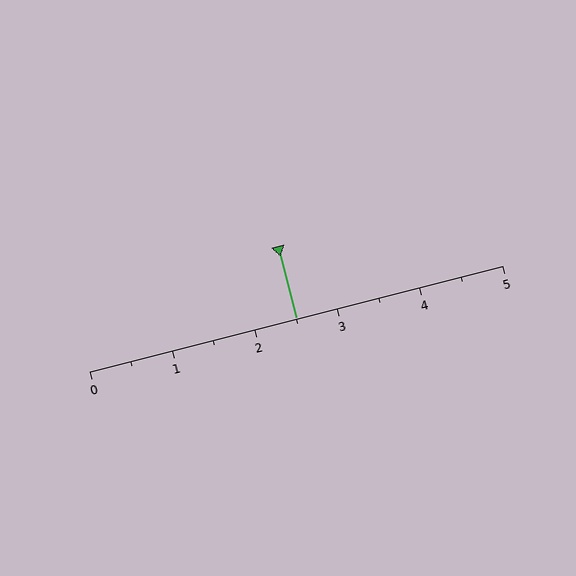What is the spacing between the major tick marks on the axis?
The major ticks are spaced 1 apart.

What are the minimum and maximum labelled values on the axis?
The axis runs from 0 to 5.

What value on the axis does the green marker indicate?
The marker indicates approximately 2.5.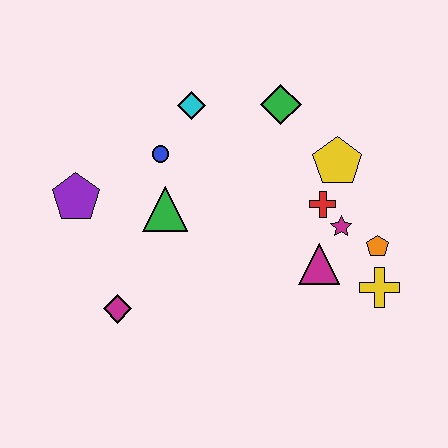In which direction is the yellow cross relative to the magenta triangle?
The yellow cross is to the right of the magenta triangle.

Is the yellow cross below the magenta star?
Yes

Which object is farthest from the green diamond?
The magenta diamond is farthest from the green diamond.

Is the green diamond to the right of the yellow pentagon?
No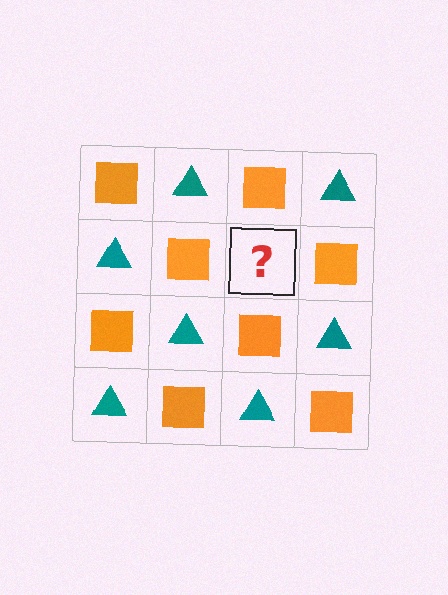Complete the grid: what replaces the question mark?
The question mark should be replaced with a teal triangle.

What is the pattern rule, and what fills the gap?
The rule is that it alternates orange square and teal triangle in a checkerboard pattern. The gap should be filled with a teal triangle.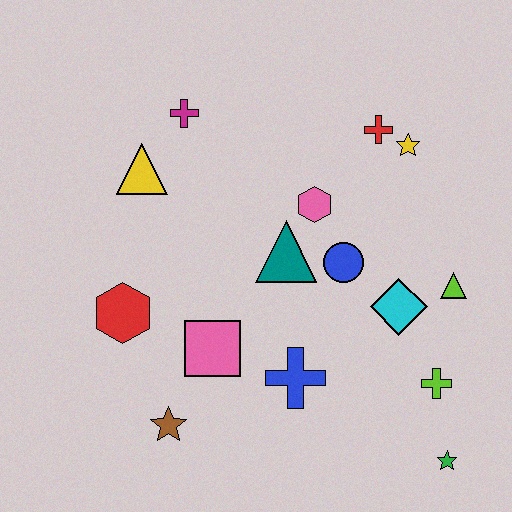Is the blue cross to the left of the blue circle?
Yes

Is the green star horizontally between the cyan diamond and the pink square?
No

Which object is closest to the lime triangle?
The cyan diamond is closest to the lime triangle.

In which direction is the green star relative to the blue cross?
The green star is to the right of the blue cross.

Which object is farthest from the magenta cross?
The green star is farthest from the magenta cross.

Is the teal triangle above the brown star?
Yes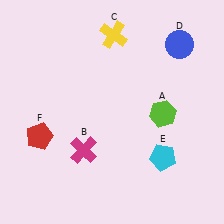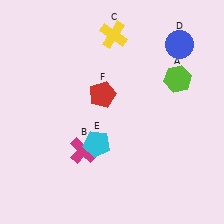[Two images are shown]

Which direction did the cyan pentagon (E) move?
The cyan pentagon (E) moved left.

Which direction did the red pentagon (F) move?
The red pentagon (F) moved right.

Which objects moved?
The objects that moved are: the lime hexagon (A), the cyan pentagon (E), the red pentagon (F).